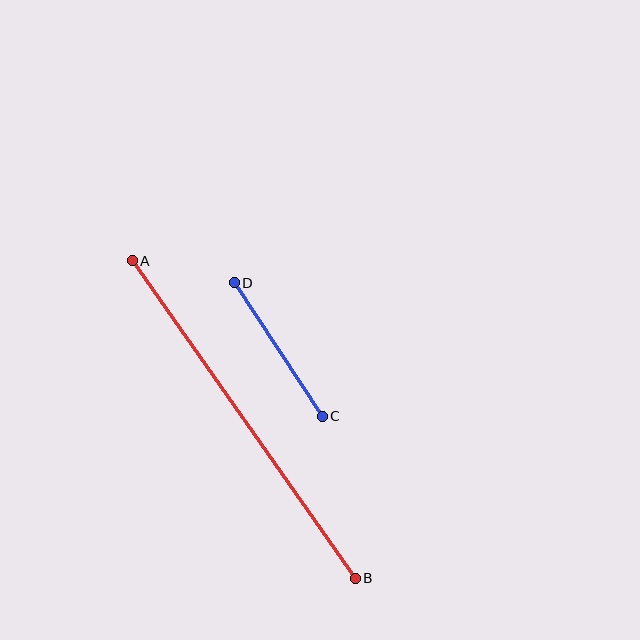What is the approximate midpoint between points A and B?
The midpoint is at approximately (244, 420) pixels.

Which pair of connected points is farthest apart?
Points A and B are farthest apart.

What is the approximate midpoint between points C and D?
The midpoint is at approximately (278, 349) pixels.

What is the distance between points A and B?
The distance is approximately 388 pixels.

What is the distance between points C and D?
The distance is approximately 160 pixels.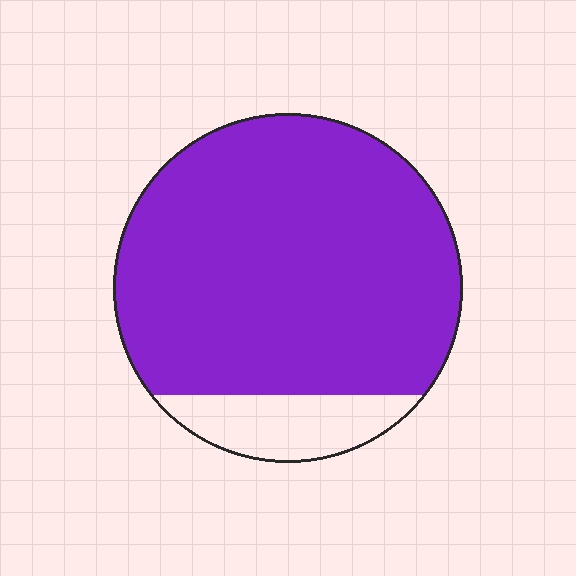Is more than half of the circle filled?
Yes.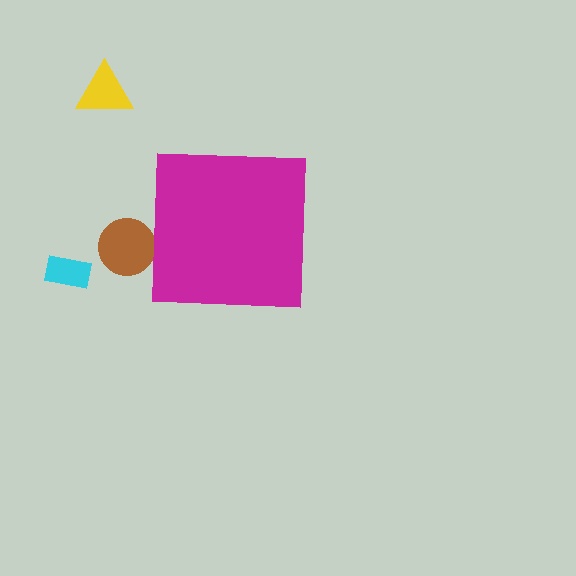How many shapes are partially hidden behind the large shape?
1 shape is partially hidden.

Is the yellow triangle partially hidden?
No, the yellow triangle is fully visible.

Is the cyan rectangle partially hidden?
No, the cyan rectangle is fully visible.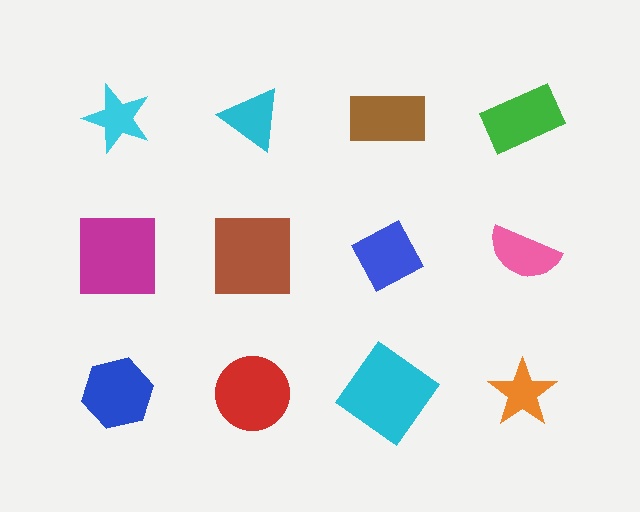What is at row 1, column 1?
A cyan star.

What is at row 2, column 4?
A pink semicircle.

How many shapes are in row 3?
4 shapes.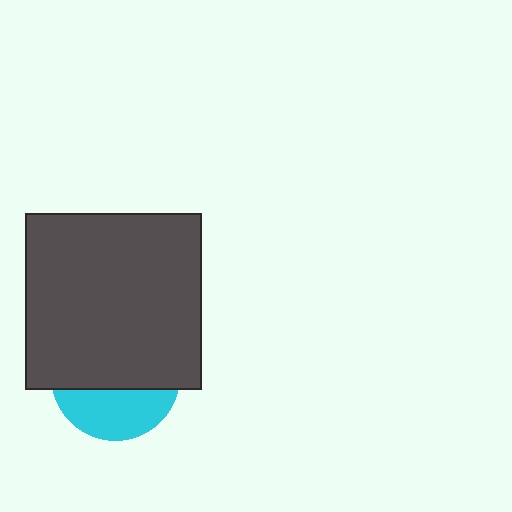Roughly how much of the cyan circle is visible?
A small part of it is visible (roughly 37%).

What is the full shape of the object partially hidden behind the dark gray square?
The partially hidden object is a cyan circle.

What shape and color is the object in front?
The object in front is a dark gray square.